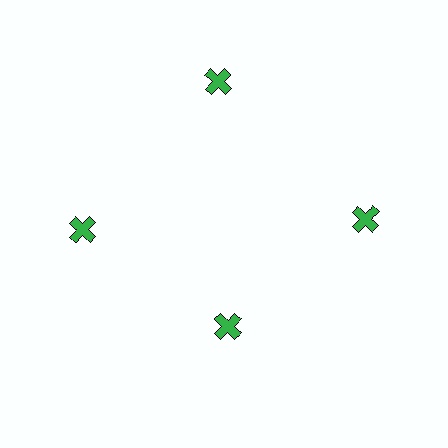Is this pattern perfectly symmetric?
No. The 4 green crosses are arranged in a ring, but one element near the 6 o'clock position is pulled inward toward the center, breaking the 4-fold rotational symmetry.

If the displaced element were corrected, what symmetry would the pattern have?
It would have 4-fold rotational symmetry — the pattern would map onto itself every 90 degrees.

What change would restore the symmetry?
The symmetry would be restored by moving it outward, back onto the ring so that all 4 crosses sit at equal angles and equal distance from the center.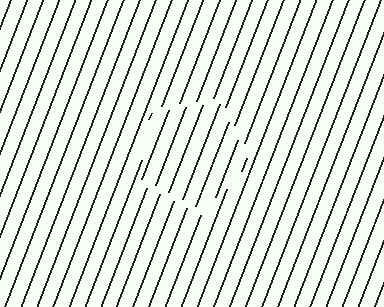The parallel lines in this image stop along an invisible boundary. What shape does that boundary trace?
An illusory pentagon. The interior of the shape contains the same grating, shifted by half a period — the contour is defined by the phase discontinuity where line-ends from the inner and outer gratings abut.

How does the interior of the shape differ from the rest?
The interior of the shape contains the same grating, shifted by half a period — the contour is defined by the phase discontinuity where line-ends from the inner and outer gratings abut.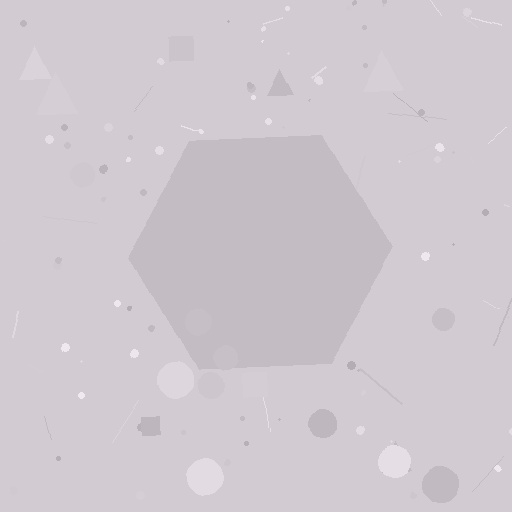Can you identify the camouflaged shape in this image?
The camouflaged shape is a hexagon.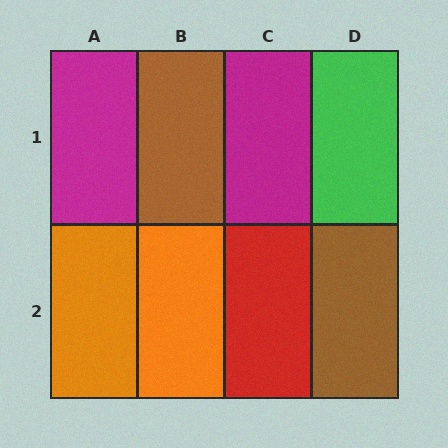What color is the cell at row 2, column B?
Orange.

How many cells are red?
1 cell is red.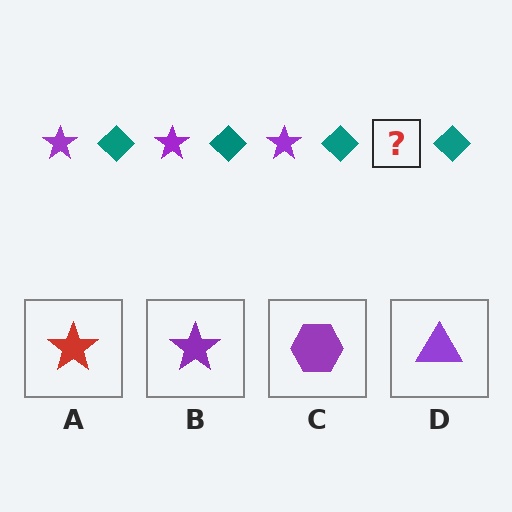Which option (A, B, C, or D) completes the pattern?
B.